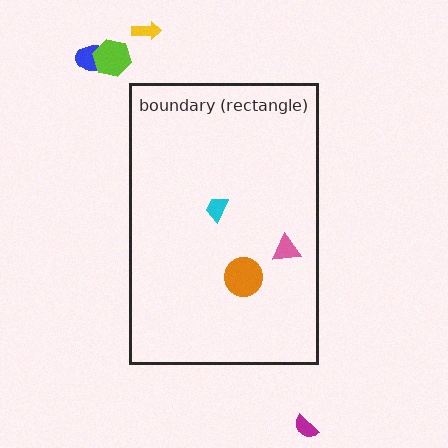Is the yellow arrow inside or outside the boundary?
Outside.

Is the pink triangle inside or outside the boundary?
Inside.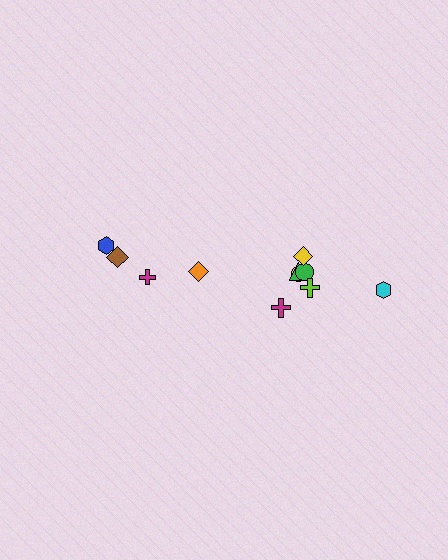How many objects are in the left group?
There are 4 objects.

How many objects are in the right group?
There are 7 objects.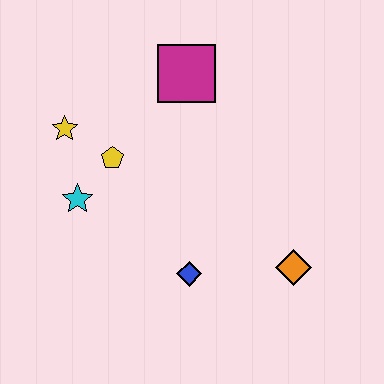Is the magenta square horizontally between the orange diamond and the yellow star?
Yes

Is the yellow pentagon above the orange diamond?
Yes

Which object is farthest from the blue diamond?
The magenta square is farthest from the blue diamond.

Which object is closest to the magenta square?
The yellow pentagon is closest to the magenta square.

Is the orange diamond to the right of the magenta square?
Yes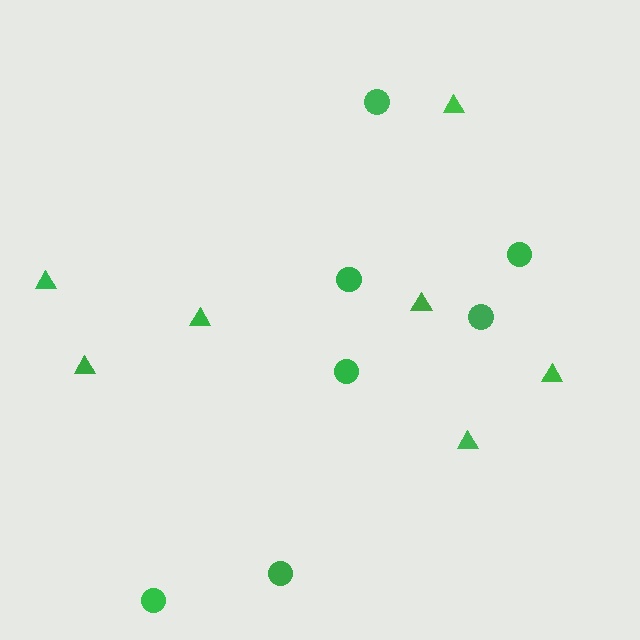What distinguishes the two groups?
There are 2 groups: one group of circles (7) and one group of triangles (7).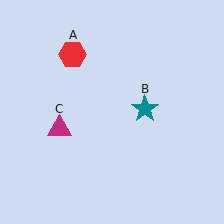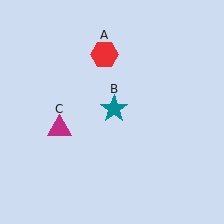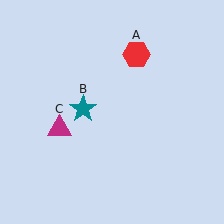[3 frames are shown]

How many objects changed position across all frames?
2 objects changed position: red hexagon (object A), teal star (object B).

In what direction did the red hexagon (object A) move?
The red hexagon (object A) moved right.